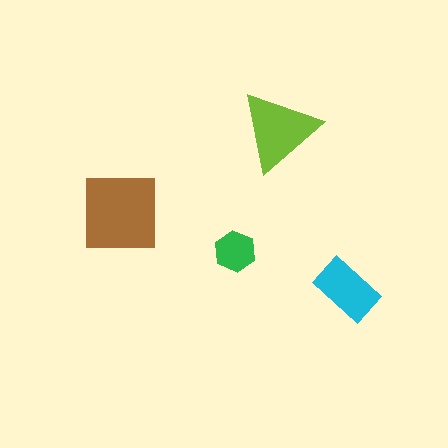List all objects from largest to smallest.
The brown square, the lime triangle, the cyan rectangle, the green hexagon.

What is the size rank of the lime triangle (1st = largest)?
2nd.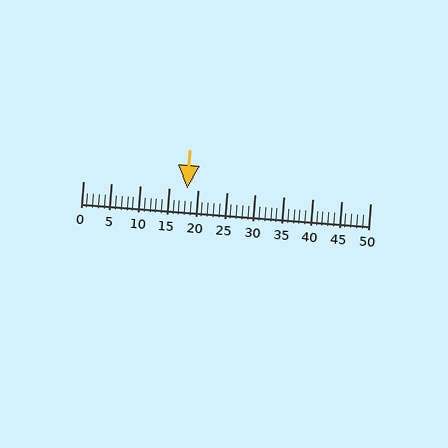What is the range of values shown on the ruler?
The ruler shows values from 0 to 50.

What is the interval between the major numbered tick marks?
The major tick marks are spaced 5 units apart.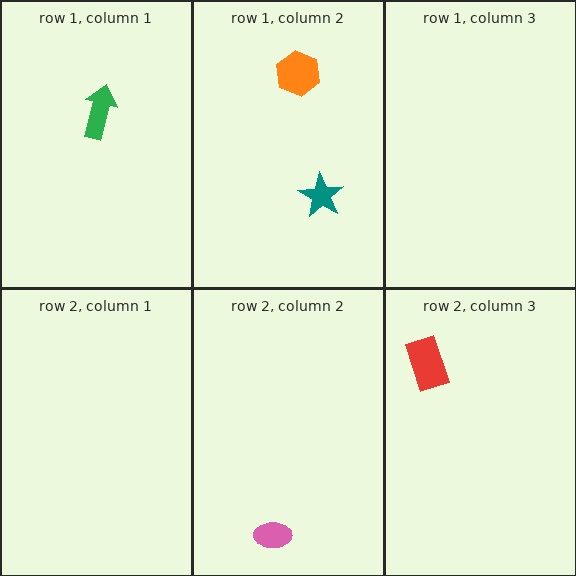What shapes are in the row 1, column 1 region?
The green arrow.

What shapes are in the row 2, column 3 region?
The red rectangle.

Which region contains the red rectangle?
The row 2, column 3 region.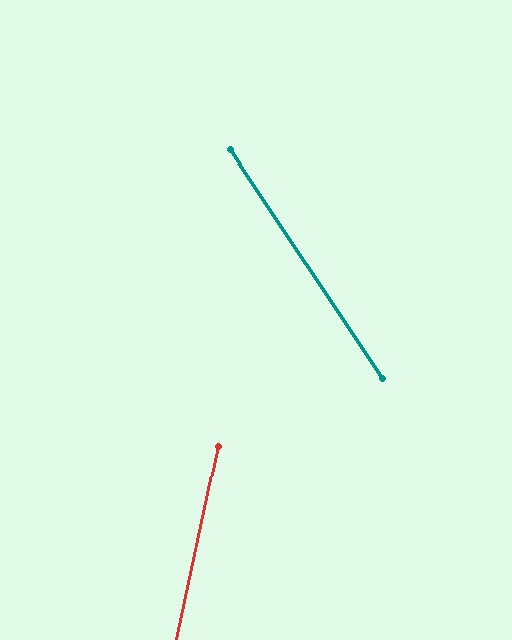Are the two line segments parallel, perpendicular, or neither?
Neither parallel nor perpendicular — they differ by about 46°.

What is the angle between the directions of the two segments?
Approximately 46 degrees.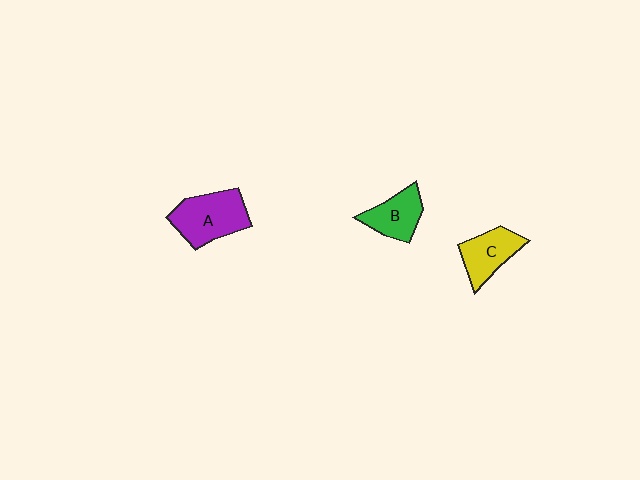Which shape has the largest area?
Shape A (purple).